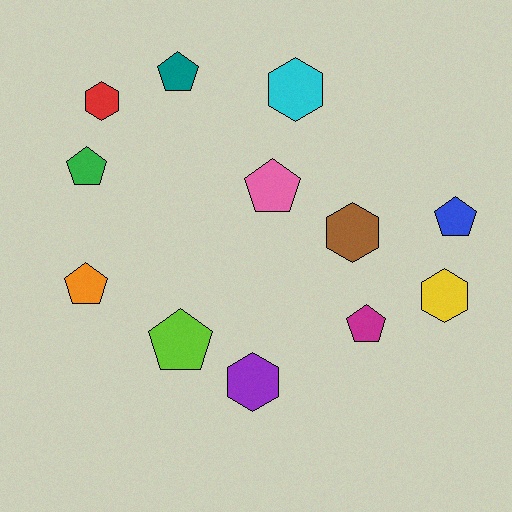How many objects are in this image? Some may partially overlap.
There are 12 objects.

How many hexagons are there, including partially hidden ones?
There are 5 hexagons.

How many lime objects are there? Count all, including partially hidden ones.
There is 1 lime object.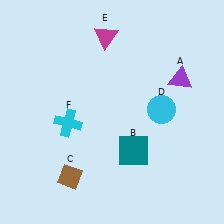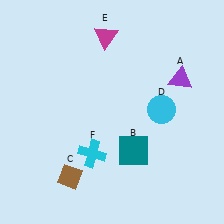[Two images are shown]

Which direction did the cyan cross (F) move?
The cyan cross (F) moved down.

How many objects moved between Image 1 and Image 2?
1 object moved between the two images.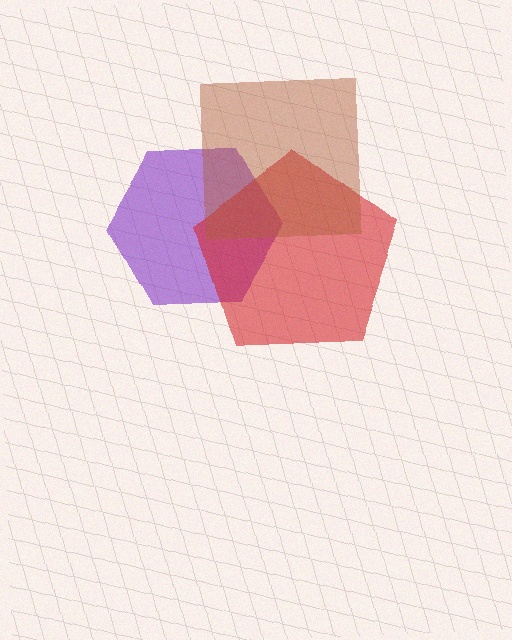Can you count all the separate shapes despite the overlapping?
Yes, there are 3 separate shapes.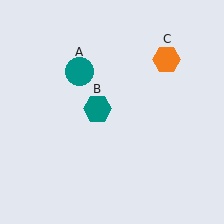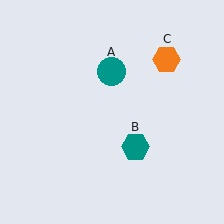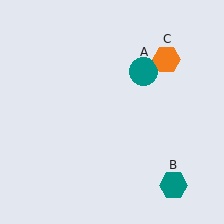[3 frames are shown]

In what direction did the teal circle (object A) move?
The teal circle (object A) moved right.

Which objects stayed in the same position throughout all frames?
Orange hexagon (object C) remained stationary.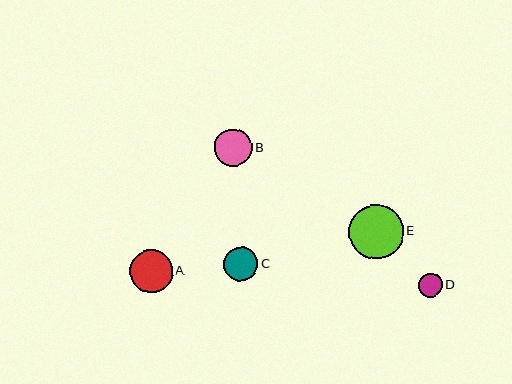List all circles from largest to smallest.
From largest to smallest: E, A, B, C, D.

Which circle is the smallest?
Circle D is the smallest with a size of approximately 24 pixels.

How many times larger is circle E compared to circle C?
Circle E is approximately 1.6 times the size of circle C.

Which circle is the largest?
Circle E is the largest with a size of approximately 55 pixels.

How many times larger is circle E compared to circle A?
Circle E is approximately 1.3 times the size of circle A.